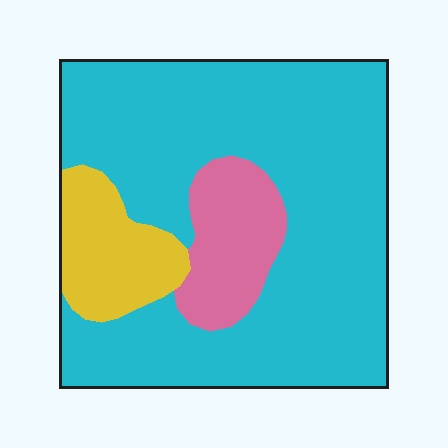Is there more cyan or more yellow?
Cyan.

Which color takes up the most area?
Cyan, at roughly 75%.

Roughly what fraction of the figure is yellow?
Yellow takes up about one eighth (1/8) of the figure.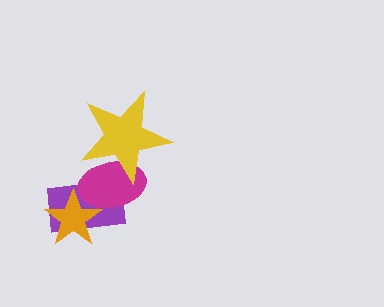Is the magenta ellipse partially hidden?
Yes, it is partially covered by another shape.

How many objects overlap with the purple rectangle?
2 objects overlap with the purple rectangle.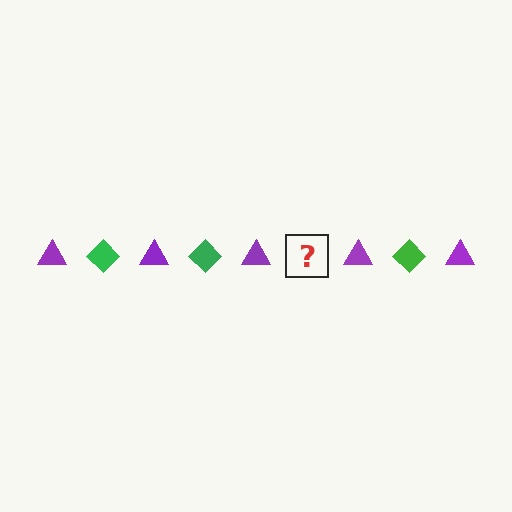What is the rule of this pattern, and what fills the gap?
The rule is that the pattern alternates between purple triangle and green diamond. The gap should be filled with a green diamond.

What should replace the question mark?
The question mark should be replaced with a green diamond.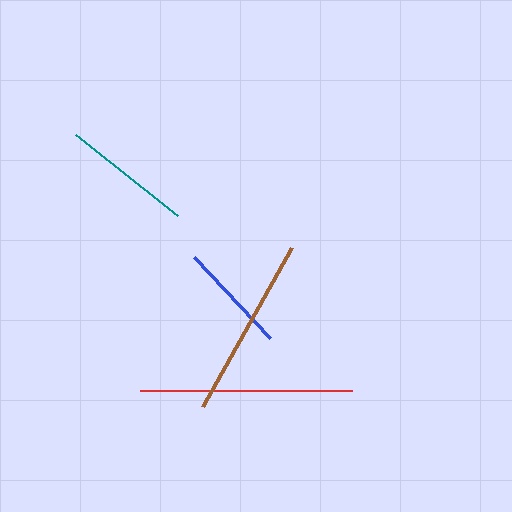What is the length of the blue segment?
The blue segment is approximately 111 pixels long.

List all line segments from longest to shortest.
From longest to shortest: red, brown, teal, blue.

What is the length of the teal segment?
The teal segment is approximately 130 pixels long.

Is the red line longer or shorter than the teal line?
The red line is longer than the teal line.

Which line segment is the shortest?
The blue line is the shortest at approximately 111 pixels.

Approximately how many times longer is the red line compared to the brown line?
The red line is approximately 1.2 times the length of the brown line.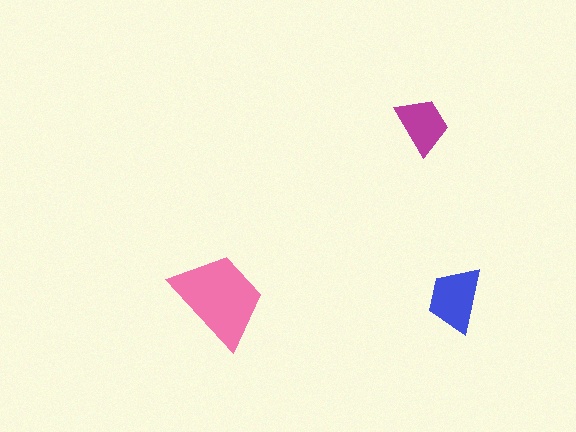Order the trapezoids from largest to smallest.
the pink one, the blue one, the magenta one.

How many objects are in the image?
There are 3 objects in the image.